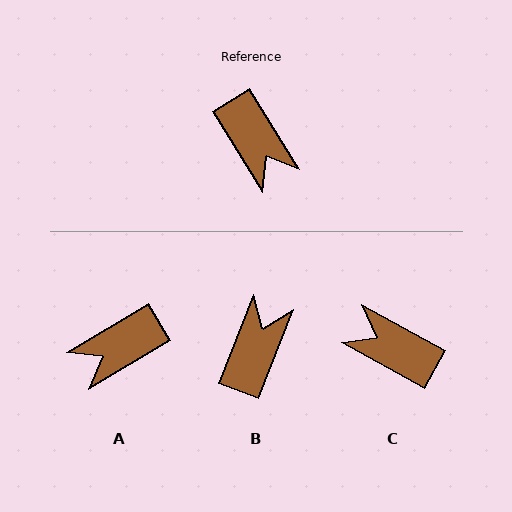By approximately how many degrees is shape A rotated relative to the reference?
Approximately 91 degrees clockwise.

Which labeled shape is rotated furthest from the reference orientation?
C, about 151 degrees away.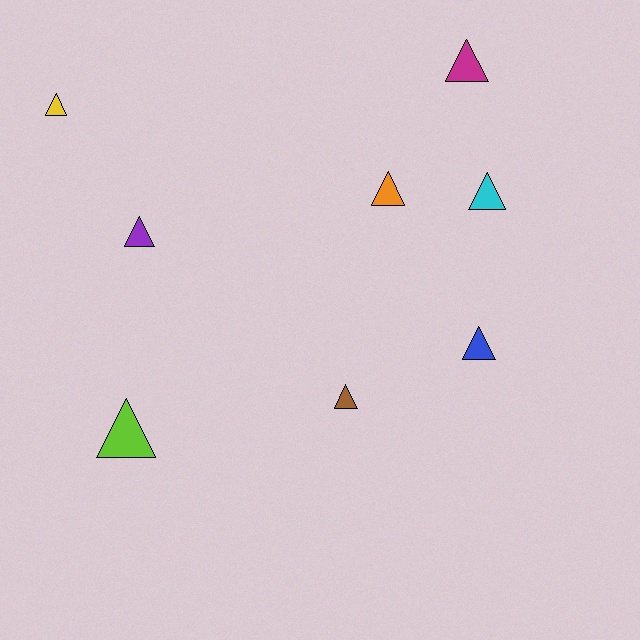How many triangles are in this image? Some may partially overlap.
There are 8 triangles.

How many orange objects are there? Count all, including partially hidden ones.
There is 1 orange object.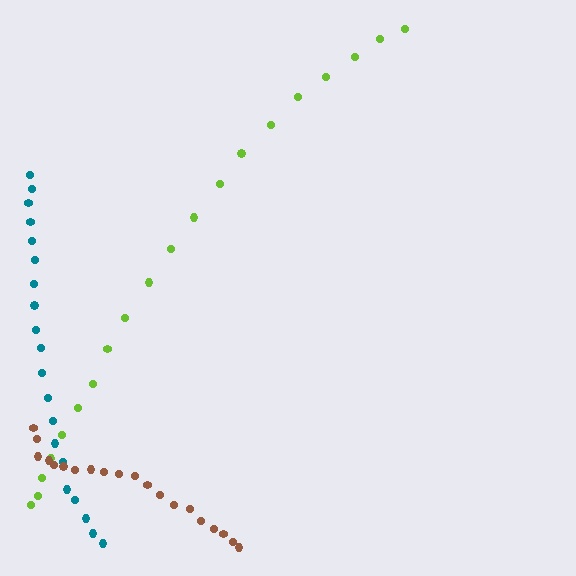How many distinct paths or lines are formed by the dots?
There are 3 distinct paths.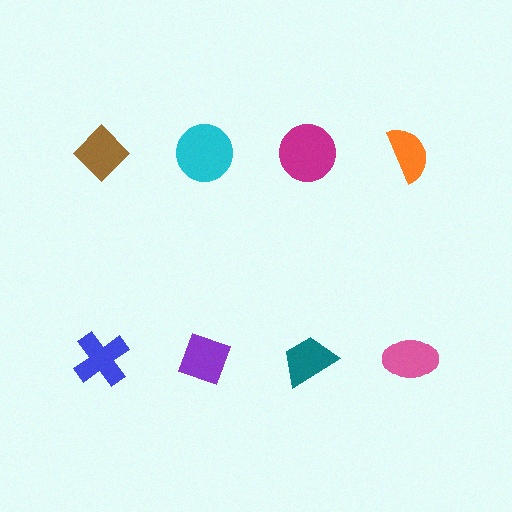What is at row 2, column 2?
A purple diamond.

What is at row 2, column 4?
A pink ellipse.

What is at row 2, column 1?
A blue cross.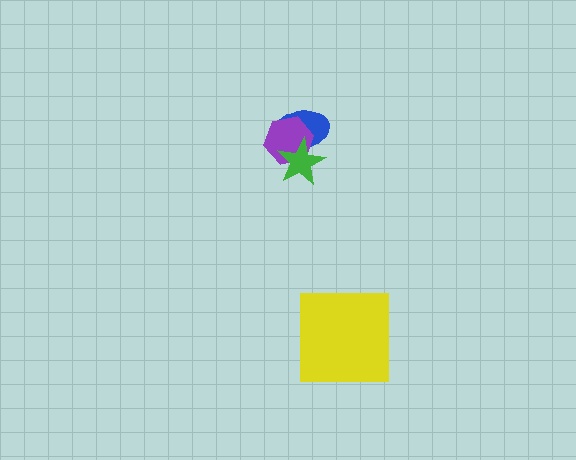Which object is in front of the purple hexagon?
The green star is in front of the purple hexagon.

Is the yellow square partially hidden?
No, no other shape covers it.